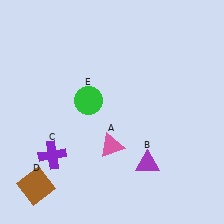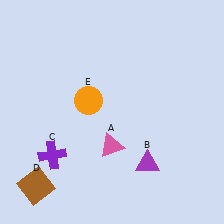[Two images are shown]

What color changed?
The circle (E) changed from green in Image 1 to orange in Image 2.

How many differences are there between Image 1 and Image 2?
There is 1 difference between the two images.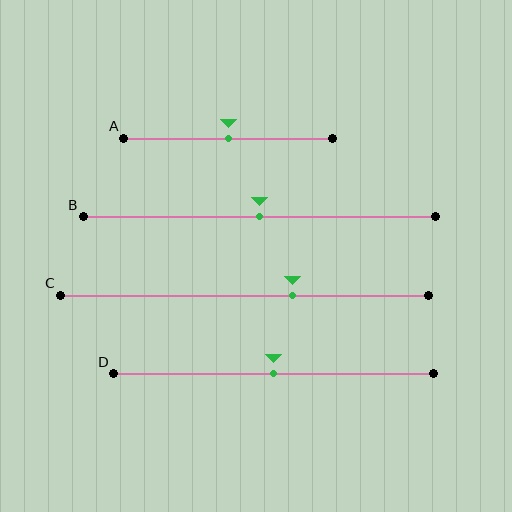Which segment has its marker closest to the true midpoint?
Segment A has its marker closest to the true midpoint.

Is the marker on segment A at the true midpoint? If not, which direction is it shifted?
Yes, the marker on segment A is at the true midpoint.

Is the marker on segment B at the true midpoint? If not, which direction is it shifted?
Yes, the marker on segment B is at the true midpoint.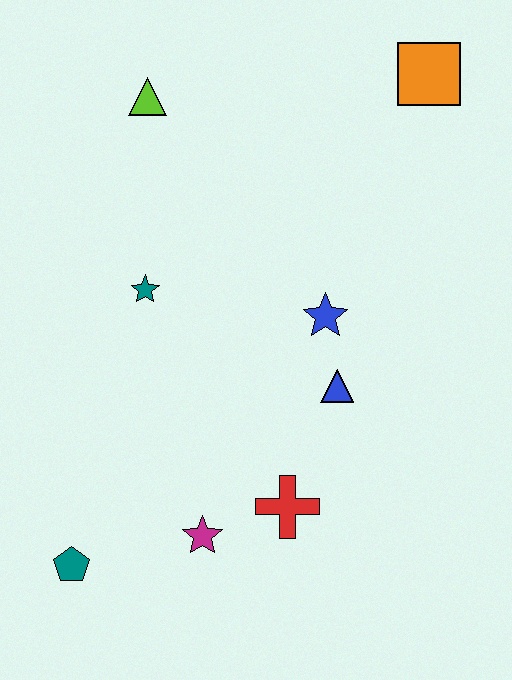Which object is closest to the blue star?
The blue triangle is closest to the blue star.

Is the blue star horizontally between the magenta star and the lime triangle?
No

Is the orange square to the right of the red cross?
Yes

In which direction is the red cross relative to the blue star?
The red cross is below the blue star.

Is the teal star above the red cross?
Yes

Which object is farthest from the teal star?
The orange square is farthest from the teal star.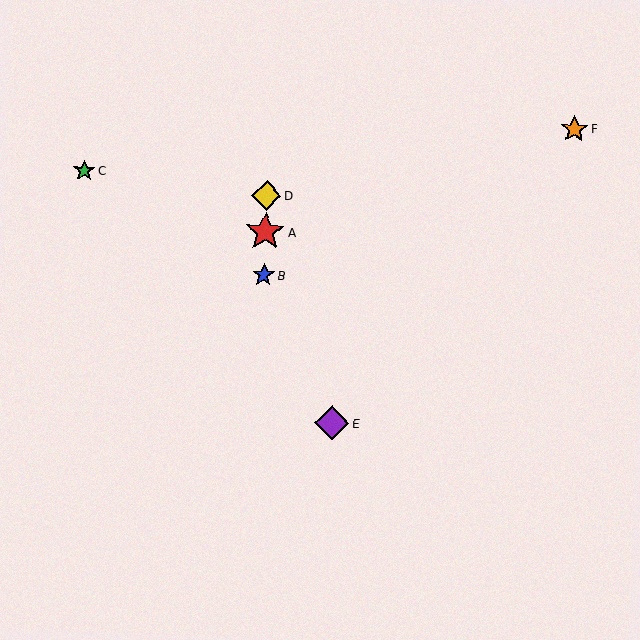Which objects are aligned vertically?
Objects A, B, D are aligned vertically.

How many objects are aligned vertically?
3 objects (A, B, D) are aligned vertically.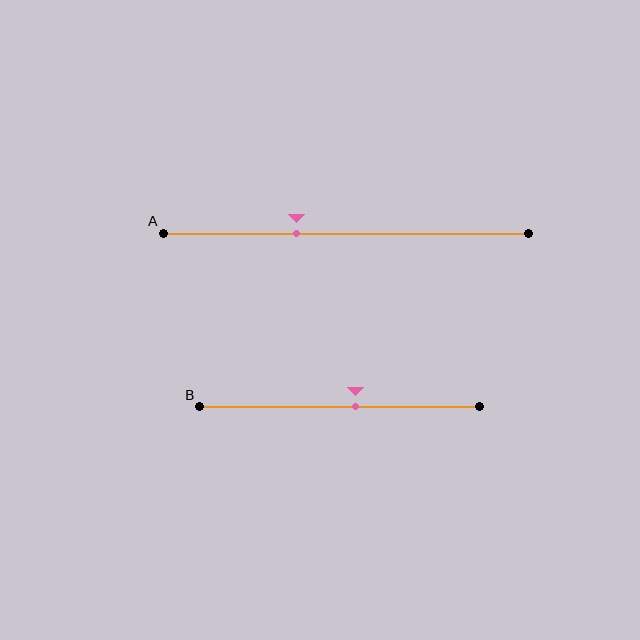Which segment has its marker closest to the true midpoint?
Segment B has its marker closest to the true midpoint.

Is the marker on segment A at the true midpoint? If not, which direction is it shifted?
No, the marker on segment A is shifted to the left by about 14% of the segment length.